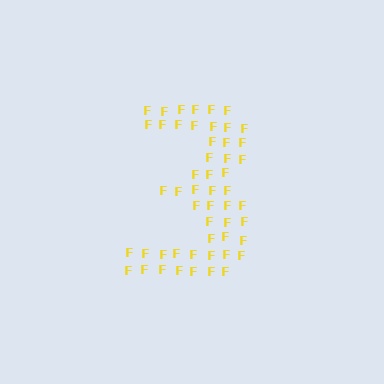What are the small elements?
The small elements are letter F's.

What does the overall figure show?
The overall figure shows the digit 3.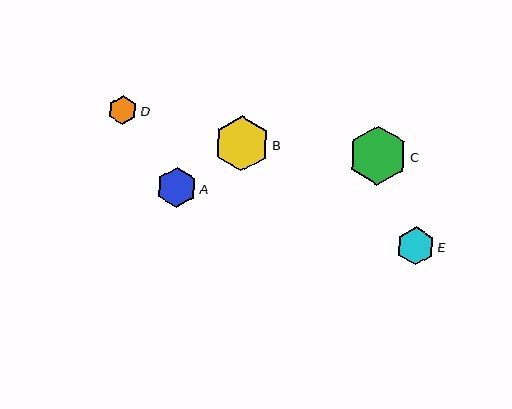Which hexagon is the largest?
Hexagon C is the largest with a size of approximately 59 pixels.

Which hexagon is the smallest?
Hexagon D is the smallest with a size of approximately 29 pixels.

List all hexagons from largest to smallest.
From largest to smallest: C, B, A, E, D.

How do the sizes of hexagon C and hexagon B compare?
Hexagon C and hexagon B are approximately the same size.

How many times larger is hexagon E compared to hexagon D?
Hexagon E is approximately 1.3 times the size of hexagon D.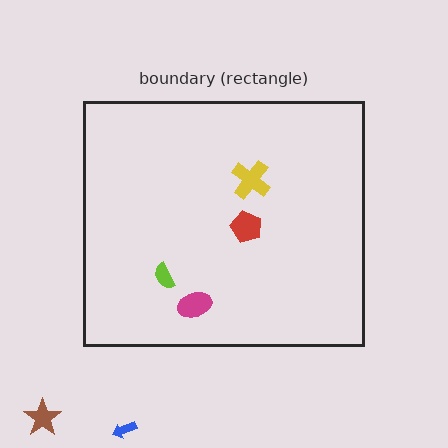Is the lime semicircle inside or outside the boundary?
Inside.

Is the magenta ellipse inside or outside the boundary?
Inside.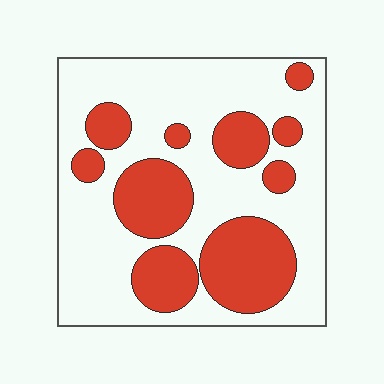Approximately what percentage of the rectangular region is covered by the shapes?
Approximately 35%.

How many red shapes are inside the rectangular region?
10.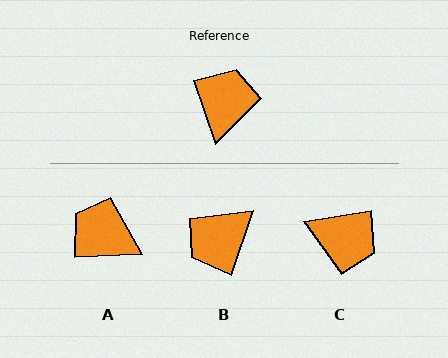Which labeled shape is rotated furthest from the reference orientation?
B, about 142 degrees away.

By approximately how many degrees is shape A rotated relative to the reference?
Approximately 74 degrees counter-clockwise.